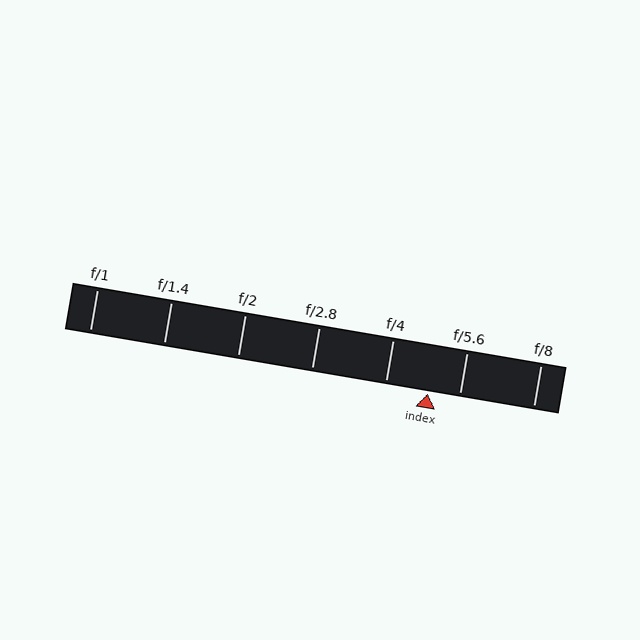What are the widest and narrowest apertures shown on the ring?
The widest aperture shown is f/1 and the narrowest is f/8.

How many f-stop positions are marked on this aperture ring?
There are 7 f-stop positions marked.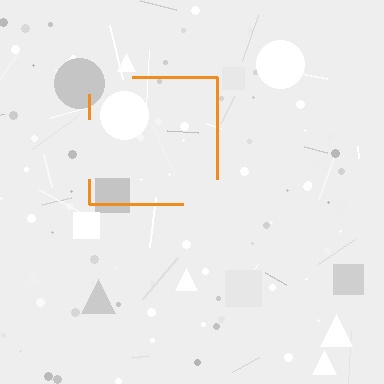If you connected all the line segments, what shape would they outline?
They would outline a square.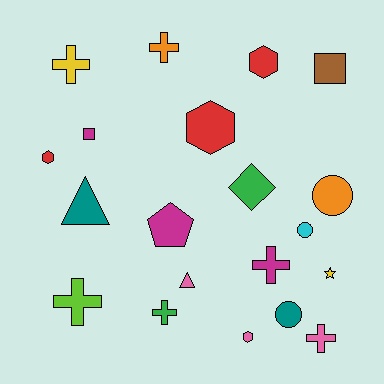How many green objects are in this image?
There are 2 green objects.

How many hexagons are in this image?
There are 4 hexagons.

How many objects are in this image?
There are 20 objects.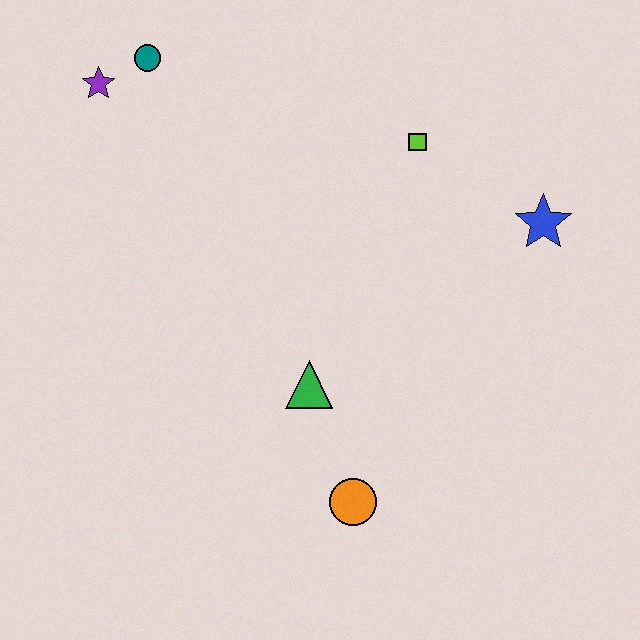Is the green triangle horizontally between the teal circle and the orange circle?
Yes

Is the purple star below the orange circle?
No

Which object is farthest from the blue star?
The purple star is farthest from the blue star.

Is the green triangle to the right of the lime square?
No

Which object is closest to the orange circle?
The green triangle is closest to the orange circle.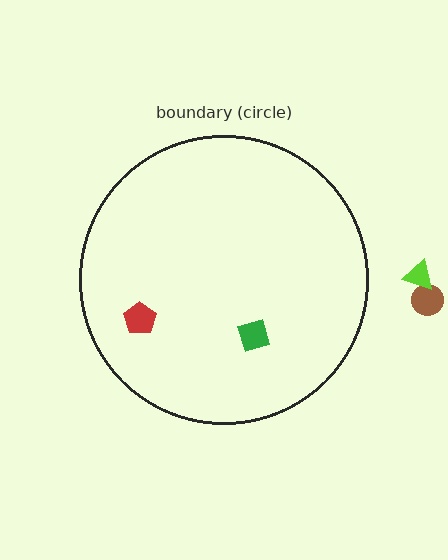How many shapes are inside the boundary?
2 inside, 2 outside.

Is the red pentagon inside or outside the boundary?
Inside.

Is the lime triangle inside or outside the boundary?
Outside.